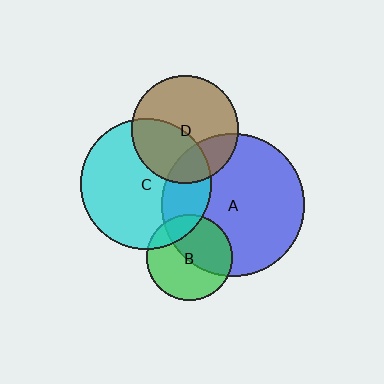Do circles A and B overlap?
Yes.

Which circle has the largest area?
Circle A (blue).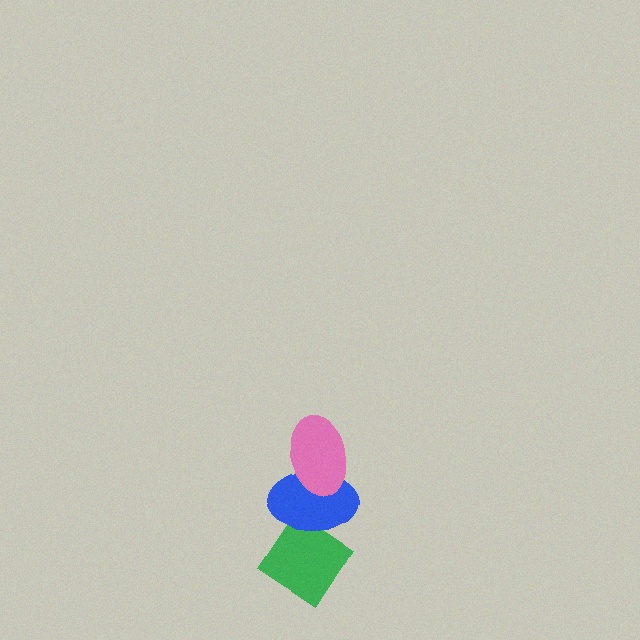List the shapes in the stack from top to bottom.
From top to bottom: the pink ellipse, the blue ellipse, the green diamond.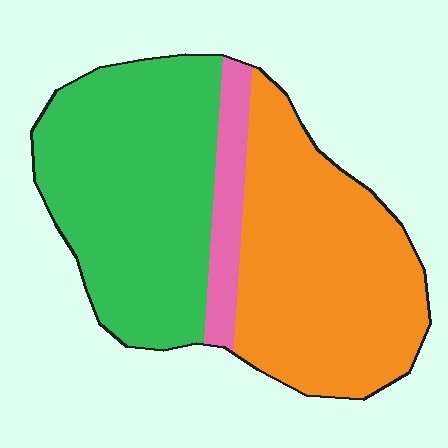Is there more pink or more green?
Green.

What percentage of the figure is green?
Green covers roughly 45% of the figure.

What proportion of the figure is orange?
Orange covers roughly 45% of the figure.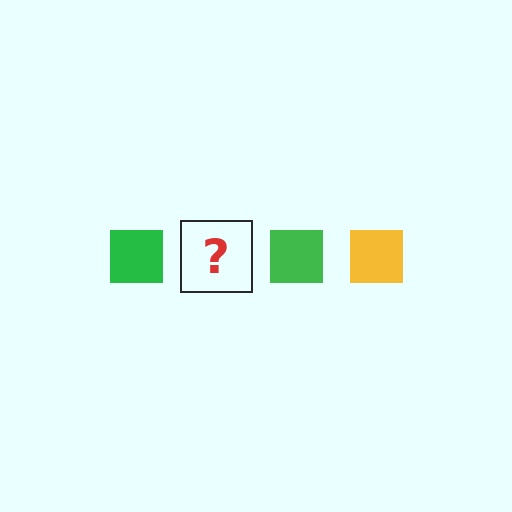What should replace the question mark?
The question mark should be replaced with a yellow square.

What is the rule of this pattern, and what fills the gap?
The rule is that the pattern cycles through green, yellow squares. The gap should be filled with a yellow square.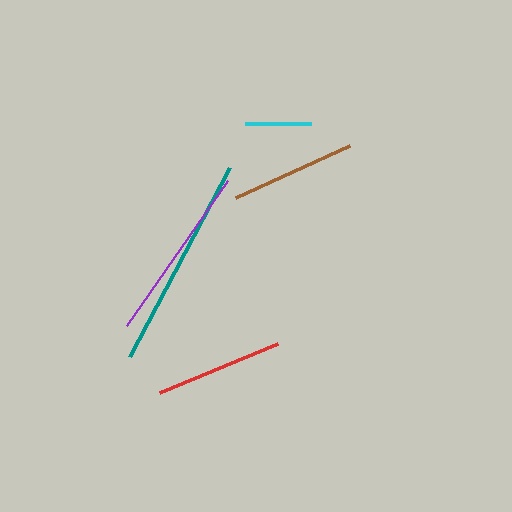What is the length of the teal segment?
The teal segment is approximately 213 pixels long.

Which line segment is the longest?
The teal line is the longest at approximately 213 pixels.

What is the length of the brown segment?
The brown segment is approximately 125 pixels long.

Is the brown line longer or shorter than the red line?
The red line is longer than the brown line.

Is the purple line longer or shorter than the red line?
The purple line is longer than the red line.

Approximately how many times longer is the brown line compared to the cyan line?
The brown line is approximately 1.9 times the length of the cyan line.